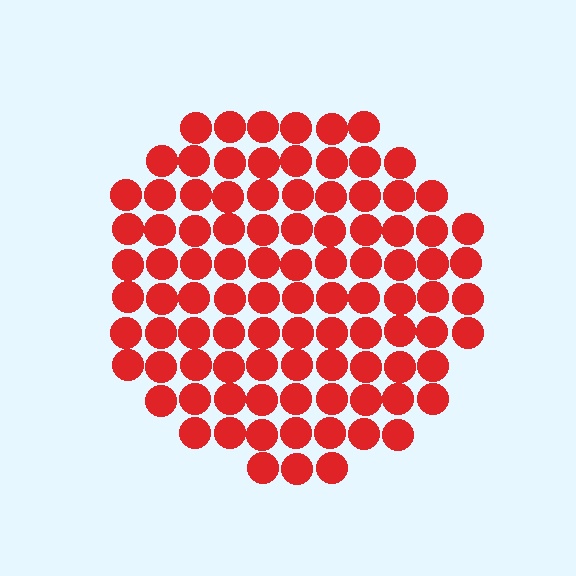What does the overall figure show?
The overall figure shows a circle.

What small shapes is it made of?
It is made of small circles.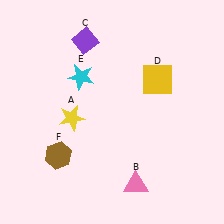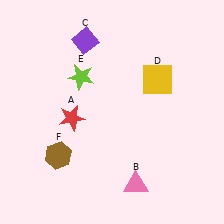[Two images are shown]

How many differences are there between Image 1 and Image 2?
There are 2 differences between the two images.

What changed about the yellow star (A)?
In Image 1, A is yellow. In Image 2, it changed to red.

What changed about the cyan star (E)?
In Image 1, E is cyan. In Image 2, it changed to lime.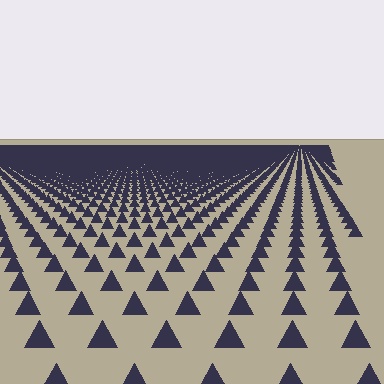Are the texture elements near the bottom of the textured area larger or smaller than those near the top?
Larger. Near the bottom, elements are closer to the viewer and appear at a bigger on-screen size.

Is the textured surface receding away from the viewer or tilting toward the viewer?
The surface is receding away from the viewer. Texture elements get smaller and denser toward the top.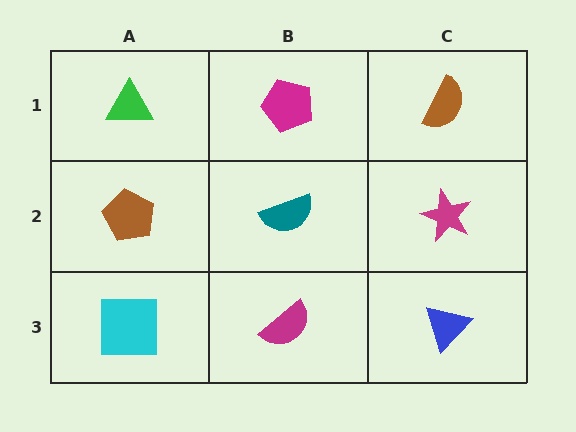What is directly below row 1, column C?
A magenta star.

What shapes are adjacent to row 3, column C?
A magenta star (row 2, column C), a magenta semicircle (row 3, column B).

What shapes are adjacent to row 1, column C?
A magenta star (row 2, column C), a magenta pentagon (row 1, column B).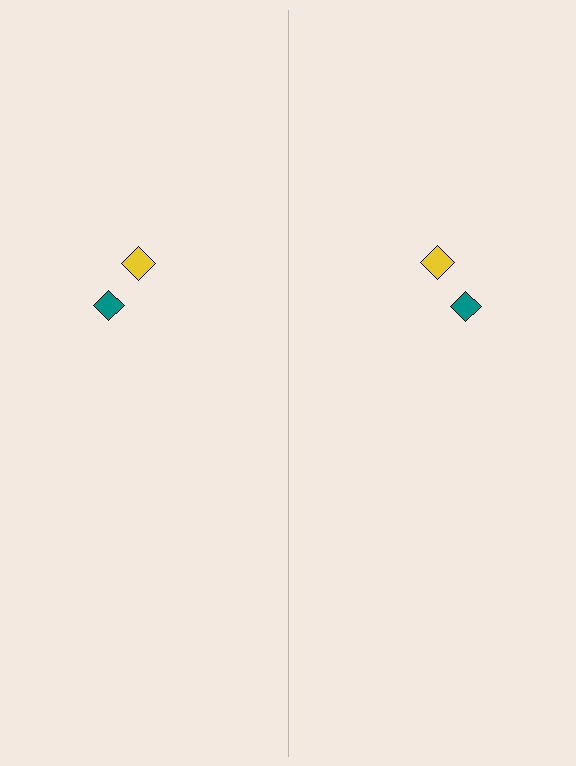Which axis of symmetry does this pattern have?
The pattern has a vertical axis of symmetry running through the center of the image.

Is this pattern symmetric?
Yes, this pattern has bilateral (reflection) symmetry.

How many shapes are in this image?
There are 4 shapes in this image.